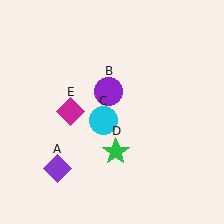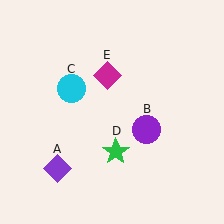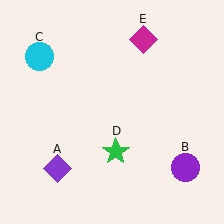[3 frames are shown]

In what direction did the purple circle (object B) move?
The purple circle (object B) moved down and to the right.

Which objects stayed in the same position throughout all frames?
Purple diamond (object A) and green star (object D) remained stationary.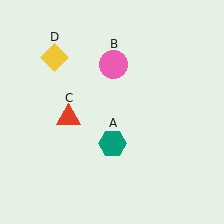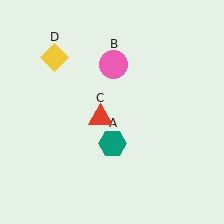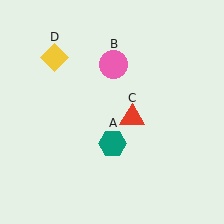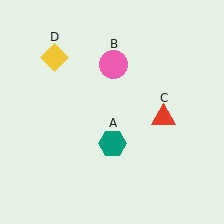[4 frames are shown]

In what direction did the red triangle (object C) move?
The red triangle (object C) moved right.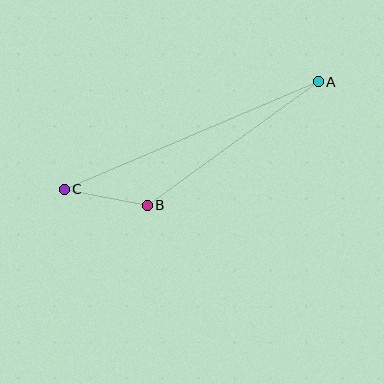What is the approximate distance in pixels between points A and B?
The distance between A and B is approximately 211 pixels.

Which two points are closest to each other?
Points B and C are closest to each other.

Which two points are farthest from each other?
Points A and C are farthest from each other.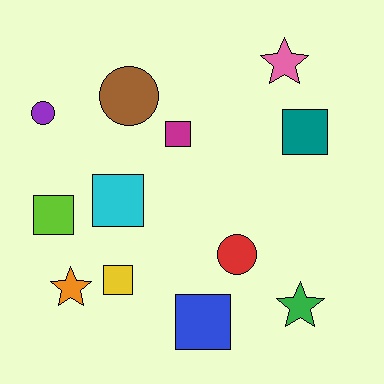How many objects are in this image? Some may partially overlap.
There are 12 objects.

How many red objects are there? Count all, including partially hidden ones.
There is 1 red object.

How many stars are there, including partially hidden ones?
There are 3 stars.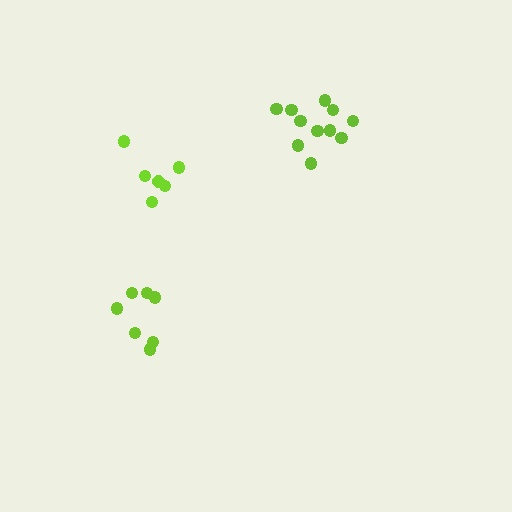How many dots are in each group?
Group 1: 6 dots, Group 2: 11 dots, Group 3: 7 dots (24 total).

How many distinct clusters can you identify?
There are 3 distinct clusters.